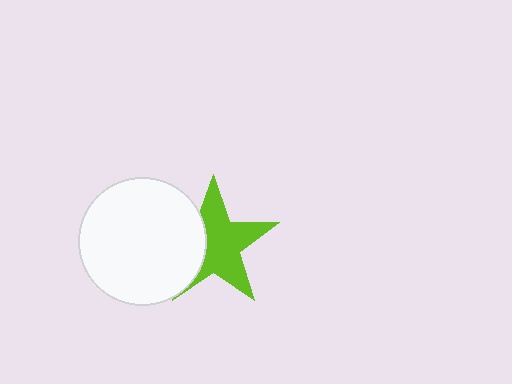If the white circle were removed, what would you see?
You would see the complete lime star.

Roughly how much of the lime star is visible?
Most of it is visible (roughly 66%).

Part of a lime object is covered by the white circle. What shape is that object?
It is a star.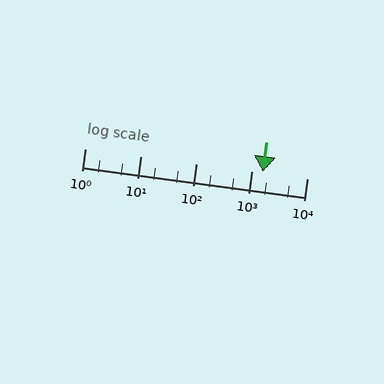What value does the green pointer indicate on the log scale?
The pointer indicates approximately 1600.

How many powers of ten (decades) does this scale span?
The scale spans 4 decades, from 1 to 10000.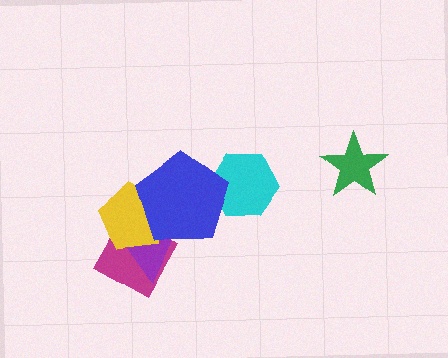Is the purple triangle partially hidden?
Yes, it is partially covered by another shape.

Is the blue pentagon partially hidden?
No, no other shape covers it.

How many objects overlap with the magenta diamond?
3 objects overlap with the magenta diamond.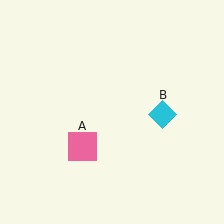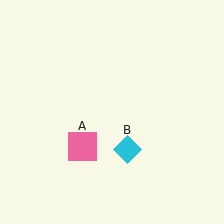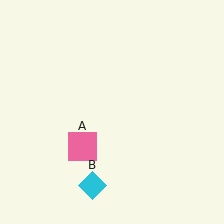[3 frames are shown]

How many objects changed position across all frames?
1 object changed position: cyan diamond (object B).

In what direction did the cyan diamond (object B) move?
The cyan diamond (object B) moved down and to the left.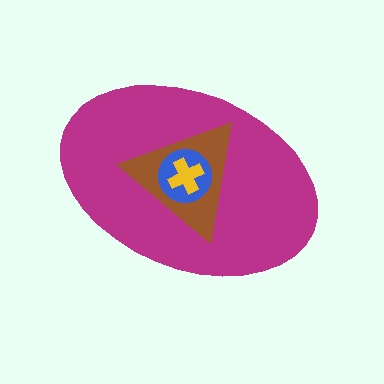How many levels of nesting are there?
4.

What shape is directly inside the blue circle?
The yellow cross.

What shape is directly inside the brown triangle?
The blue circle.